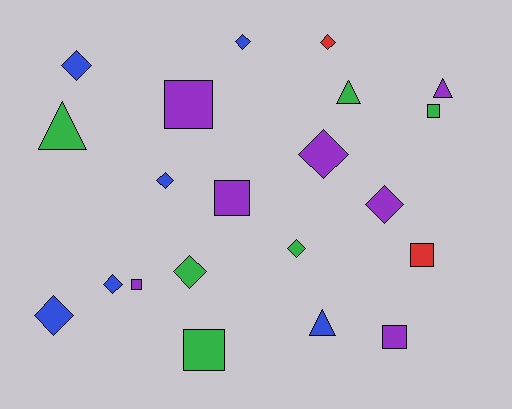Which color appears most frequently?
Purple, with 7 objects.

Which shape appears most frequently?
Diamond, with 10 objects.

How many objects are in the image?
There are 21 objects.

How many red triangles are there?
There are no red triangles.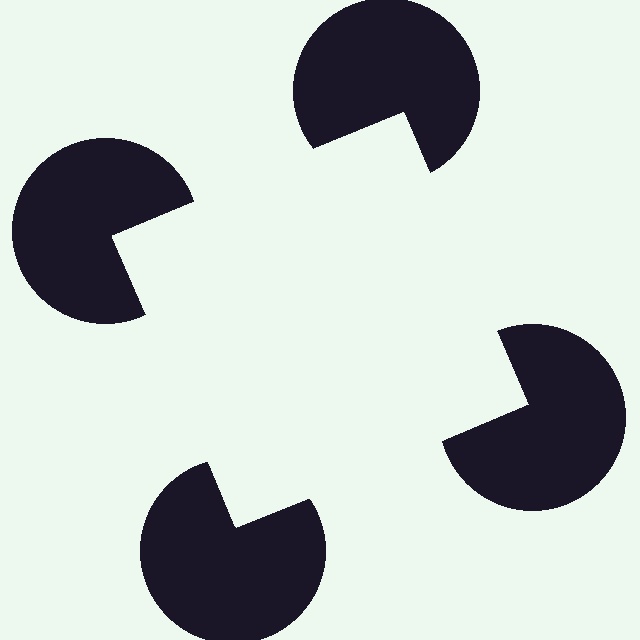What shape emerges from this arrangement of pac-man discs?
An illusory square — its edges are inferred from the aligned wedge cuts in the pac-man discs, not physically drawn.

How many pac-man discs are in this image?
There are 4 — one at each vertex of the illusory square.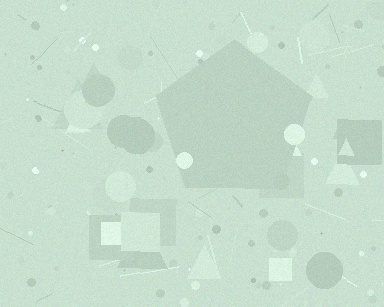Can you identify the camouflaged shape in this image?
The camouflaged shape is a pentagon.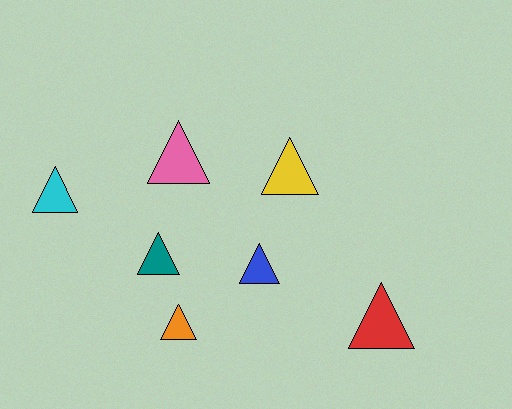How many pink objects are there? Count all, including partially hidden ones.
There is 1 pink object.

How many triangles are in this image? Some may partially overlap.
There are 7 triangles.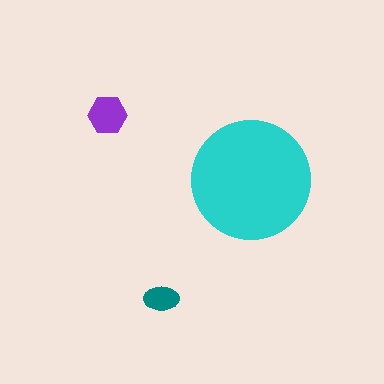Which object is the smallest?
The teal ellipse.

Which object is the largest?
The cyan circle.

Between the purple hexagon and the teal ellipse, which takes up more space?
The purple hexagon.